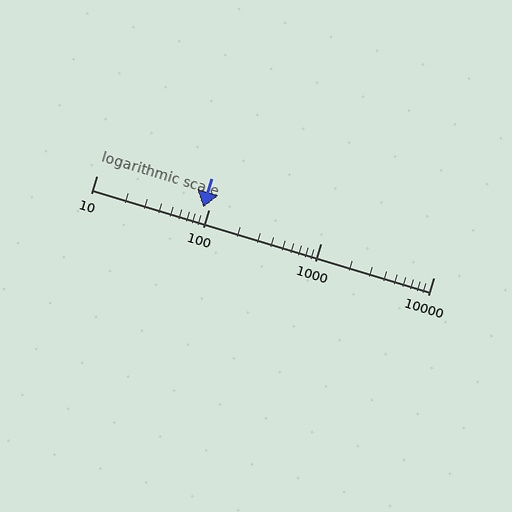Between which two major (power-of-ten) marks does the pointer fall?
The pointer is between 10 and 100.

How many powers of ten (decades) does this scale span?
The scale spans 3 decades, from 10 to 10000.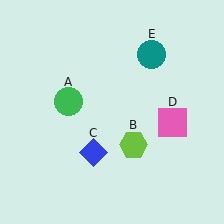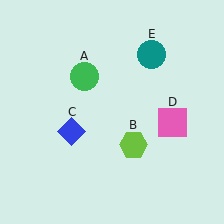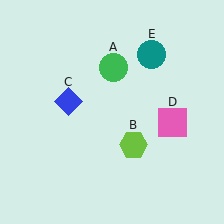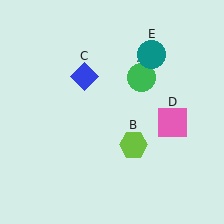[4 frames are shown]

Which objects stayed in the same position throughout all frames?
Lime hexagon (object B) and pink square (object D) and teal circle (object E) remained stationary.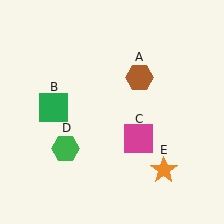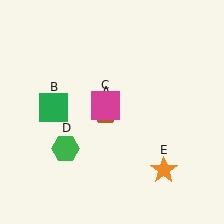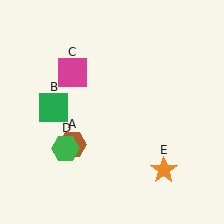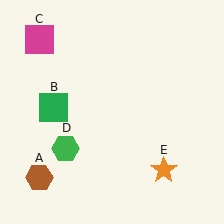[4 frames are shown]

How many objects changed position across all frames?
2 objects changed position: brown hexagon (object A), magenta square (object C).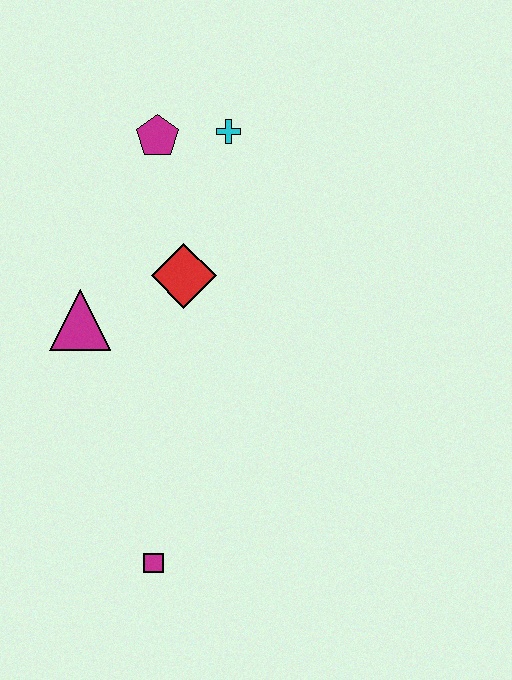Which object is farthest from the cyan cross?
The magenta square is farthest from the cyan cross.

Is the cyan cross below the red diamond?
No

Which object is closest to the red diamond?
The magenta triangle is closest to the red diamond.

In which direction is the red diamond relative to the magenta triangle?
The red diamond is to the right of the magenta triangle.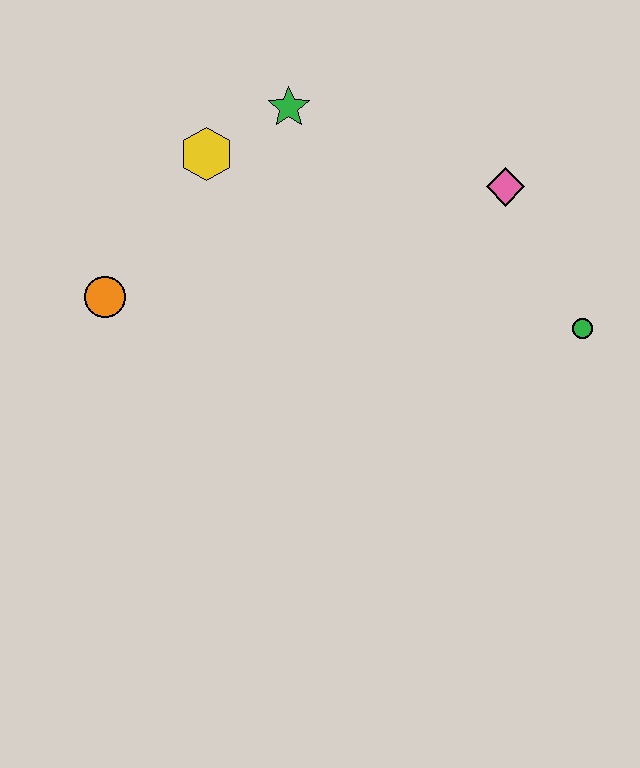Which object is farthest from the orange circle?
The green circle is farthest from the orange circle.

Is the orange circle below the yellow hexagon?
Yes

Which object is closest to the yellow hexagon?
The green star is closest to the yellow hexagon.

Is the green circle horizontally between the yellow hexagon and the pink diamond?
No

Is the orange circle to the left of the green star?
Yes